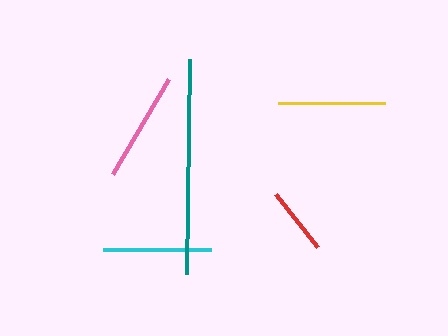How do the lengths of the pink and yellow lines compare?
The pink and yellow lines are approximately the same length.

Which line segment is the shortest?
The red line is the shortest at approximately 67 pixels.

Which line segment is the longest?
The teal line is the longest at approximately 215 pixels.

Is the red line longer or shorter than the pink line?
The pink line is longer than the red line.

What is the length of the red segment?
The red segment is approximately 67 pixels long.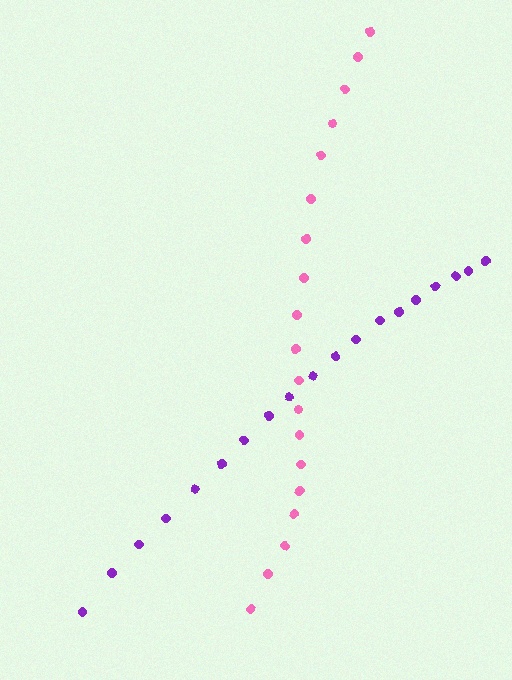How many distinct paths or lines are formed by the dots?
There are 2 distinct paths.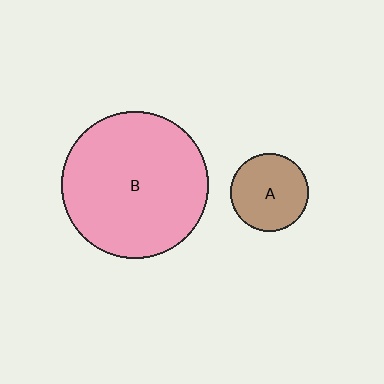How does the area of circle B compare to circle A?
Approximately 3.6 times.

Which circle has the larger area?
Circle B (pink).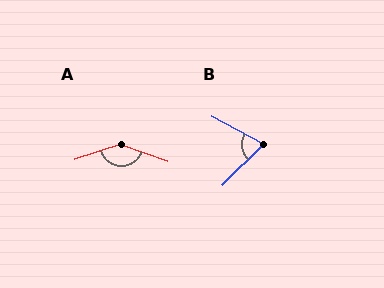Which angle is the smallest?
B, at approximately 73 degrees.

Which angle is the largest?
A, at approximately 142 degrees.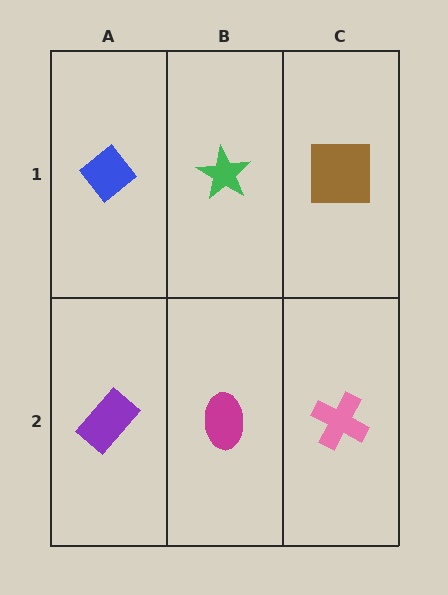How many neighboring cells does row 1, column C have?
2.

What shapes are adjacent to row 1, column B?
A magenta ellipse (row 2, column B), a blue diamond (row 1, column A), a brown square (row 1, column C).